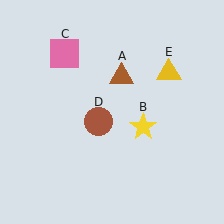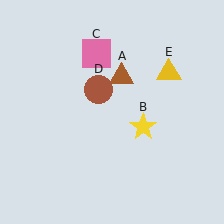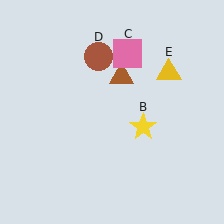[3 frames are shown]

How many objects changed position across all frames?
2 objects changed position: pink square (object C), brown circle (object D).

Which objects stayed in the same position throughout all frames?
Brown triangle (object A) and yellow star (object B) and yellow triangle (object E) remained stationary.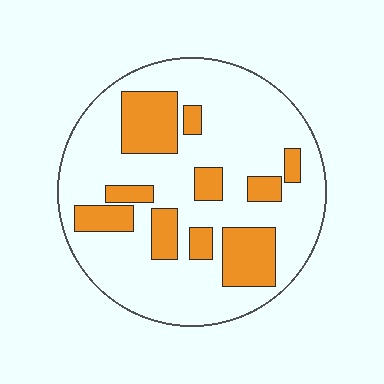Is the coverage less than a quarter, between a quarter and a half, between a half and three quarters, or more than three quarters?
Between a quarter and a half.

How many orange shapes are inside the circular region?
10.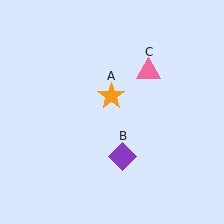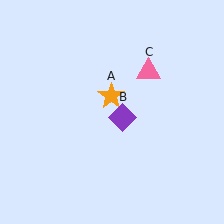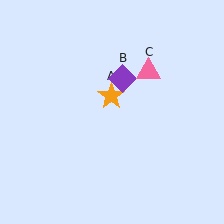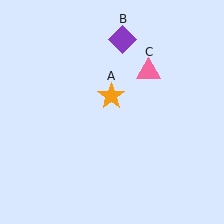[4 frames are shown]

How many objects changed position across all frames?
1 object changed position: purple diamond (object B).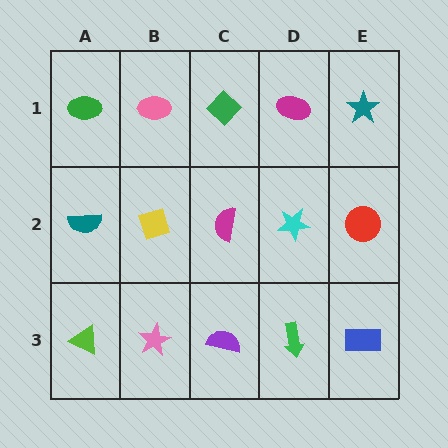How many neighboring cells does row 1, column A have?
2.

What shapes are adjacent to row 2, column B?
A pink ellipse (row 1, column B), a pink star (row 3, column B), a teal semicircle (row 2, column A), a magenta semicircle (row 2, column C).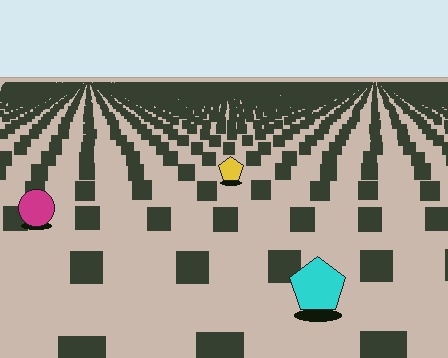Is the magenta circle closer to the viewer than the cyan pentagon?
No. The cyan pentagon is closer — you can tell from the texture gradient: the ground texture is coarser near it.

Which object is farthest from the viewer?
The yellow pentagon is farthest from the viewer. It appears smaller and the ground texture around it is denser.